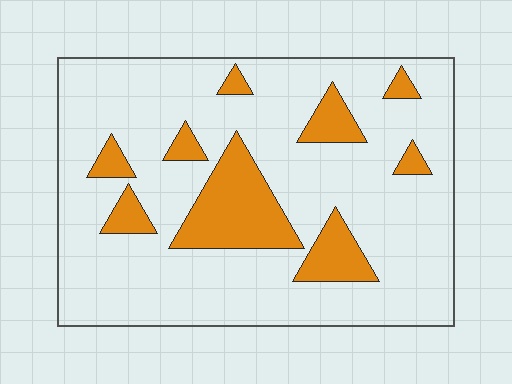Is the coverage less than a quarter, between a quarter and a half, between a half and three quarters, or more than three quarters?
Less than a quarter.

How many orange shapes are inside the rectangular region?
9.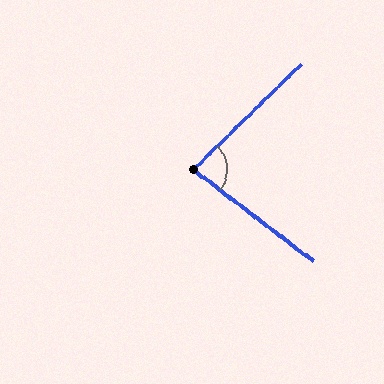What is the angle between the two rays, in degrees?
Approximately 82 degrees.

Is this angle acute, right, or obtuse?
It is acute.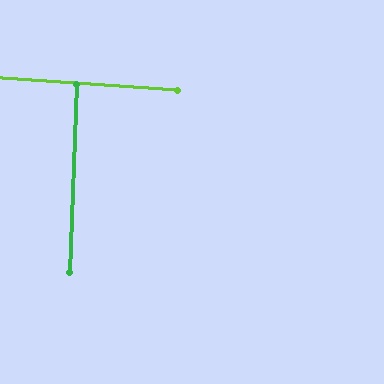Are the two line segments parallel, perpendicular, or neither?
Perpendicular — they meet at approximately 88°.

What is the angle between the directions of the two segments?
Approximately 88 degrees.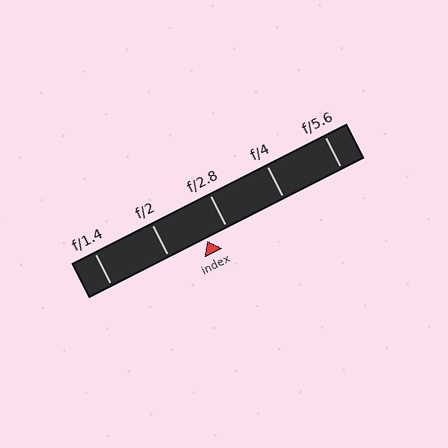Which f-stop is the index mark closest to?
The index mark is closest to f/2.8.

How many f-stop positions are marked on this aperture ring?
There are 5 f-stop positions marked.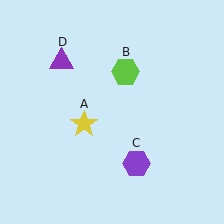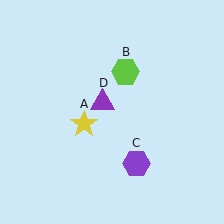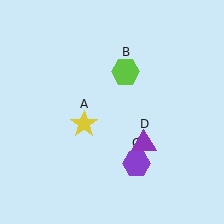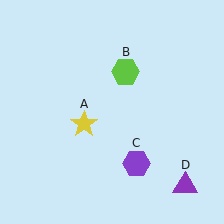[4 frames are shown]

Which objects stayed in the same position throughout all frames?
Yellow star (object A) and lime hexagon (object B) and purple hexagon (object C) remained stationary.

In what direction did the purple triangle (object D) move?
The purple triangle (object D) moved down and to the right.